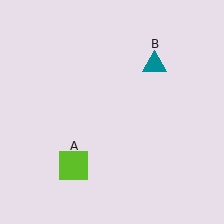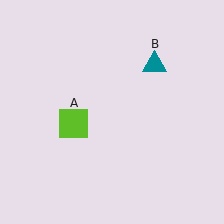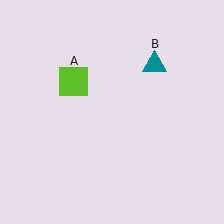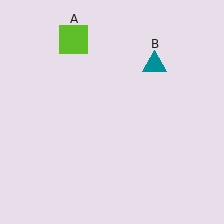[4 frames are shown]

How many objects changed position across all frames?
1 object changed position: lime square (object A).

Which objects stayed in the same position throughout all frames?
Teal triangle (object B) remained stationary.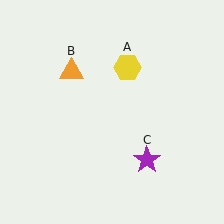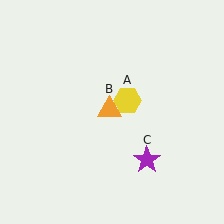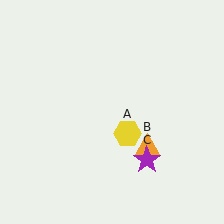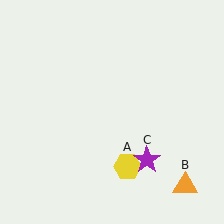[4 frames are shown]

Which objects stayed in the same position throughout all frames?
Purple star (object C) remained stationary.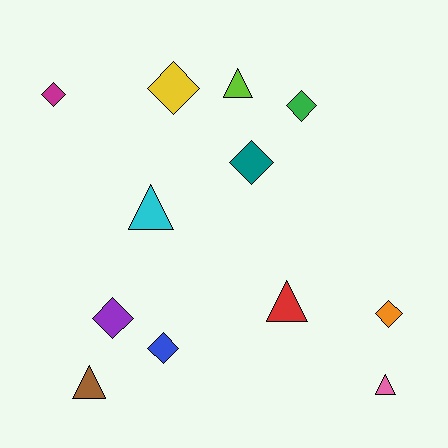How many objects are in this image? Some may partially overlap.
There are 12 objects.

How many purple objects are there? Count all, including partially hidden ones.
There is 1 purple object.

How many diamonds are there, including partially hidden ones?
There are 7 diamonds.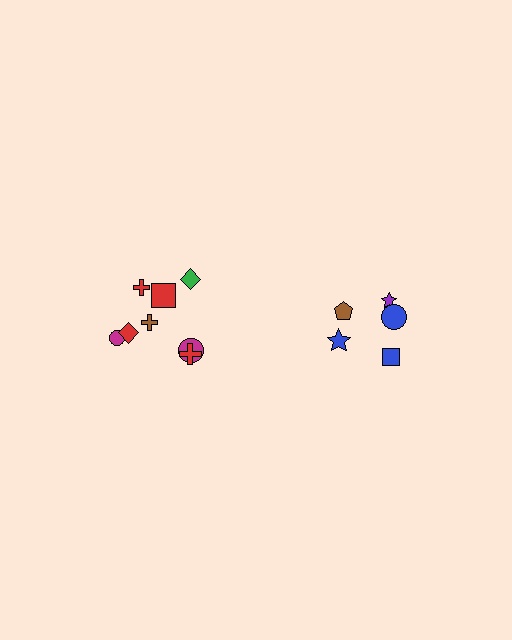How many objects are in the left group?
There are 8 objects.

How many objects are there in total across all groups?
There are 13 objects.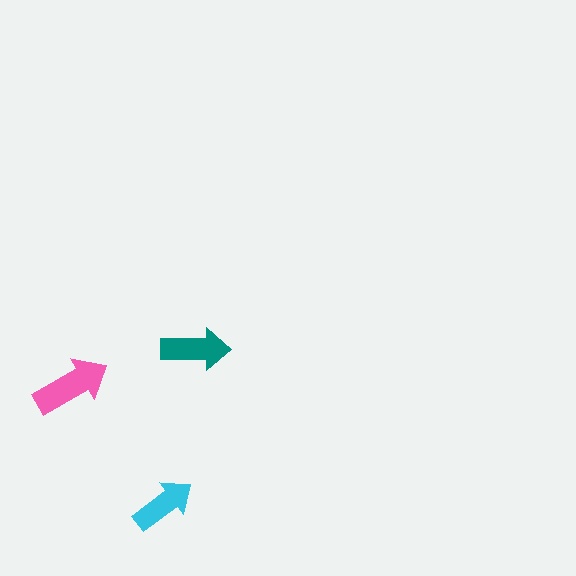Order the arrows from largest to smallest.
the pink one, the teal one, the cyan one.